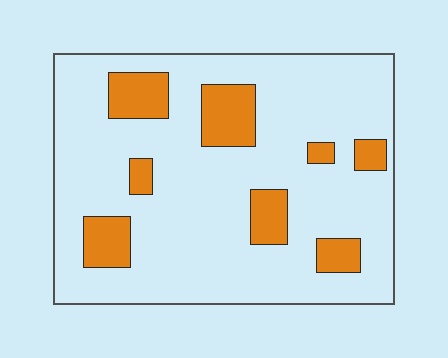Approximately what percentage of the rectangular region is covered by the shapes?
Approximately 20%.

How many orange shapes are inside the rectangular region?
8.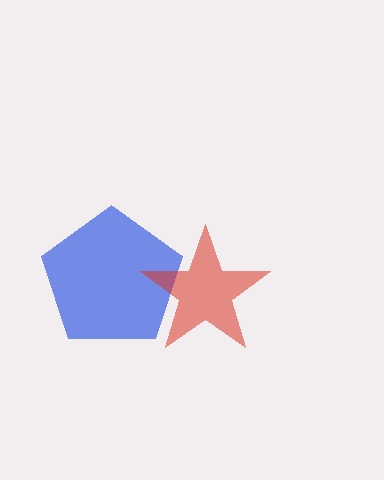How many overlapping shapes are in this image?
There are 2 overlapping shapes in the image.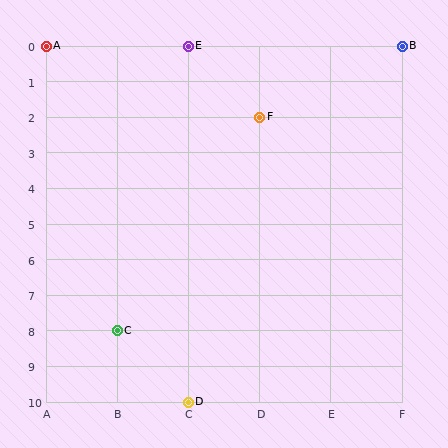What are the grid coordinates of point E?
Point E is at grid coordinates (C, 0).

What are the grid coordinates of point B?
Point B is at grid coordinates (F, 0).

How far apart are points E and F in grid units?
Points E and F are 1 column and 2 rows apart (about 2.2 grid units diagonally).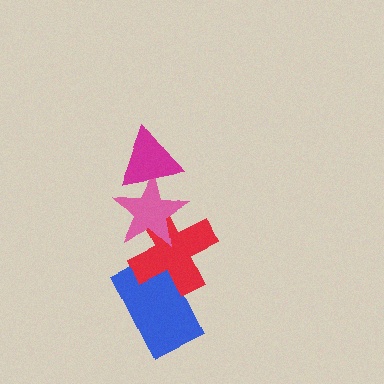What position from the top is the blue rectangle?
The blue rectangle is 4th from the top.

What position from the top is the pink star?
The pink star is 2nd from the top.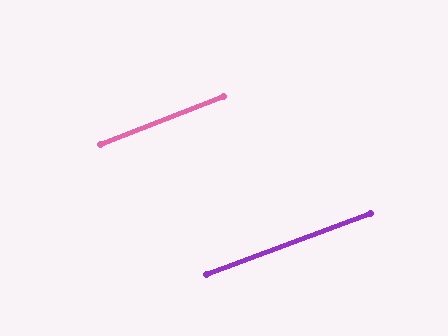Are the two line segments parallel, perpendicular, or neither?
Parallel — their directions differ by only 1.3°.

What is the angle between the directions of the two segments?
Approximately 1 degree.